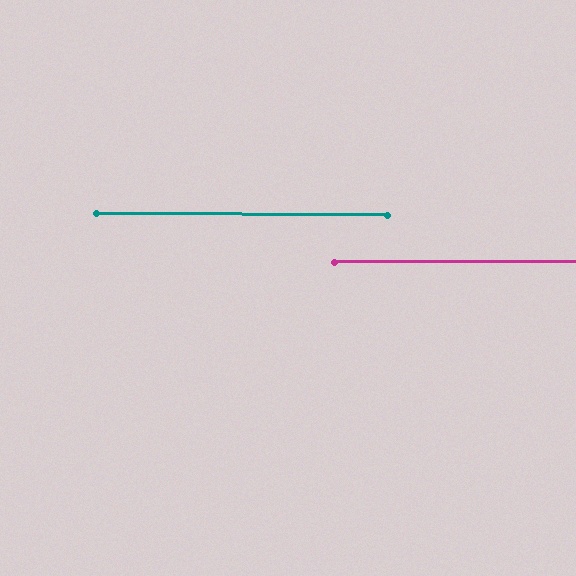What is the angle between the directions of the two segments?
Approximately 1 degree.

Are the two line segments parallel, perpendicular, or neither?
Parallel — their directions differ by only 0.7°.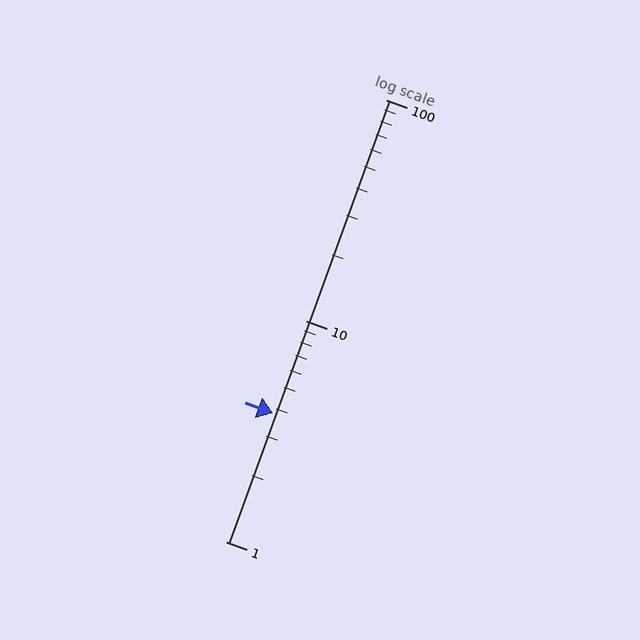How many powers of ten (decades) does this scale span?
The scale spans 2 decades, from 1 to 100.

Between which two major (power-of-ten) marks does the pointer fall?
The pointer is between 1 and 10.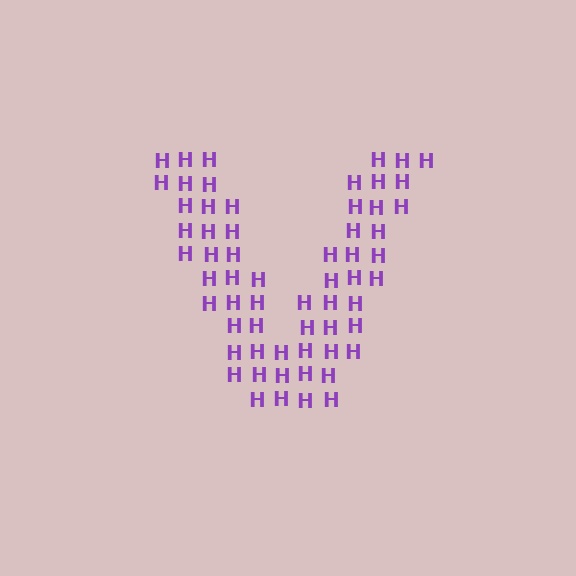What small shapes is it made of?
It is made of small letter H's.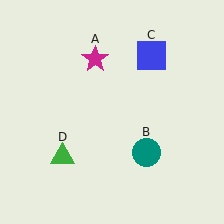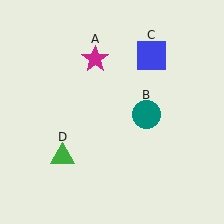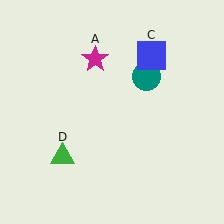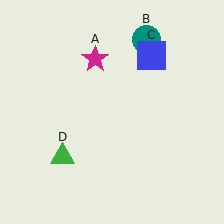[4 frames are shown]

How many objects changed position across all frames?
1 object changed position: teal circle (object B).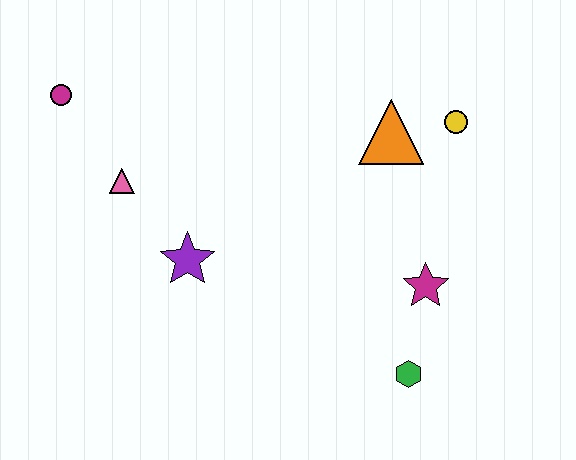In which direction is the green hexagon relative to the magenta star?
The green hexagon is below the magenta star.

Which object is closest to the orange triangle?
The yellow circle is closest to the orange triangle.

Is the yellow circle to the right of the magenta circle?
Yes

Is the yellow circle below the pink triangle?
No